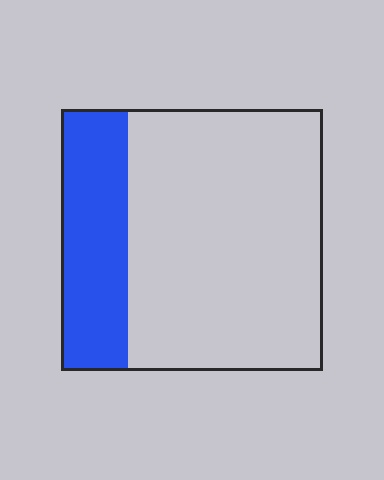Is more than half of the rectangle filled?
No.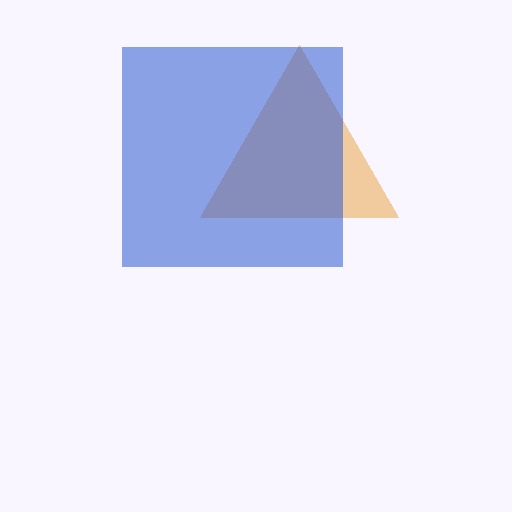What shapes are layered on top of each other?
The layered shapes are: an orange triangle, a blue square.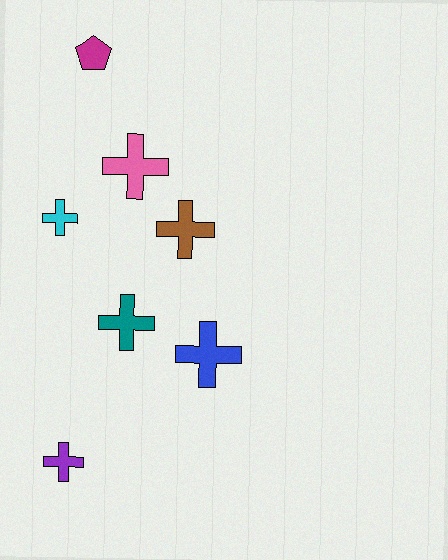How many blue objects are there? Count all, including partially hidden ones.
There is 1 blue object.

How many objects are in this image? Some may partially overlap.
There are 7 objects.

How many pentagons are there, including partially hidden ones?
There is 1 pentagon.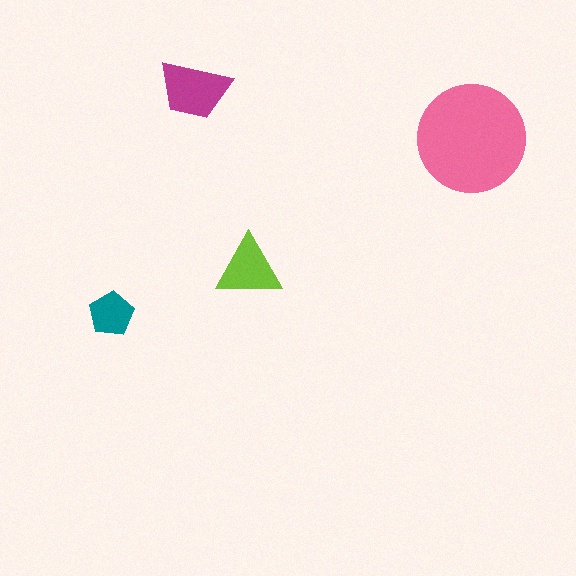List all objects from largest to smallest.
The pink circle, the magenta trapezoid, the lime triangle, the teal pentagon.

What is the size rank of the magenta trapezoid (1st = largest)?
2nd.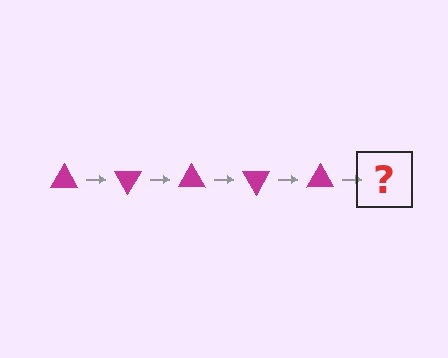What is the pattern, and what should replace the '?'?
The pattern is that the triangle rotates 60 degrees each step. The '?' should be a magenta triangle rotated 300 degrees.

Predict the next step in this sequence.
The next step is a magenta triangle rotated 300 degrees.